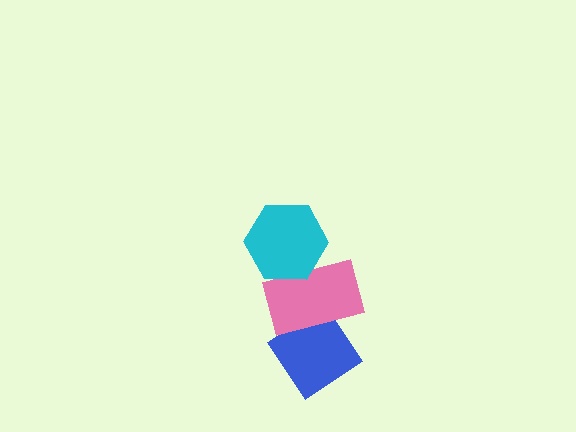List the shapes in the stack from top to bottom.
From top to bottom: the cyan hexagon, the pink rectangle, the blue diamond.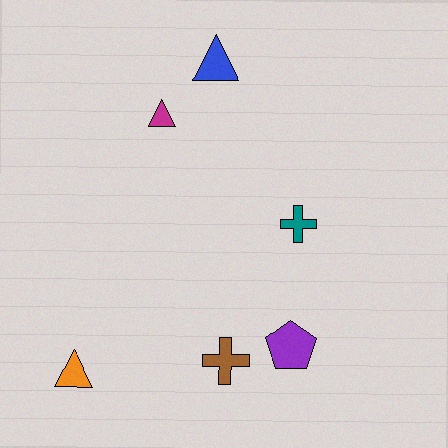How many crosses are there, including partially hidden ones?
There are 2 crosses.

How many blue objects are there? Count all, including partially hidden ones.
There is 1 blue object.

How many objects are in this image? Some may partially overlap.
There are 6 objects.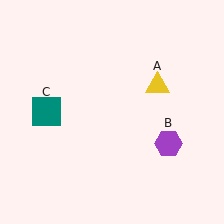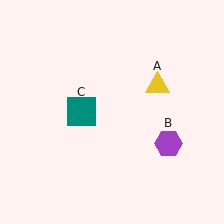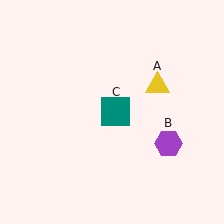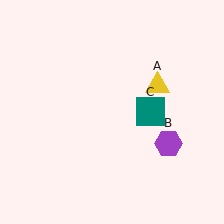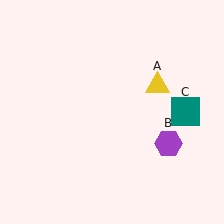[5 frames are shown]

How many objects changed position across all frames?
1 object changed position: teal square (object C).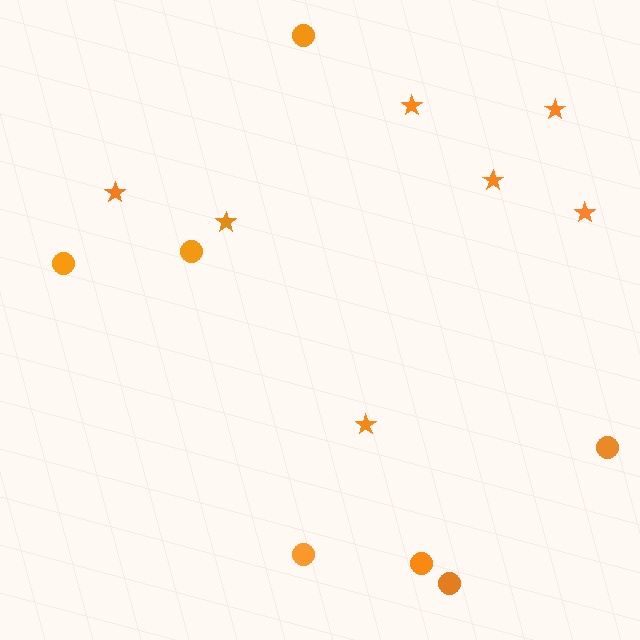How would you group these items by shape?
There are 2 groups: one group of circles (7) and one group of stars (7).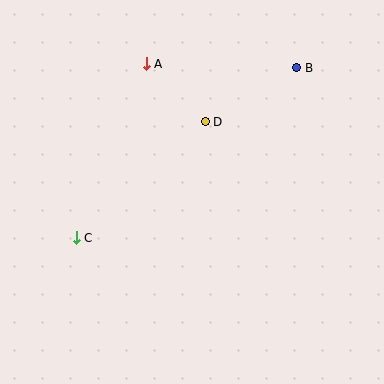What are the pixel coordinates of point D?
Point D is at (205, 122).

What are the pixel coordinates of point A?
Point A is at (146, 64).